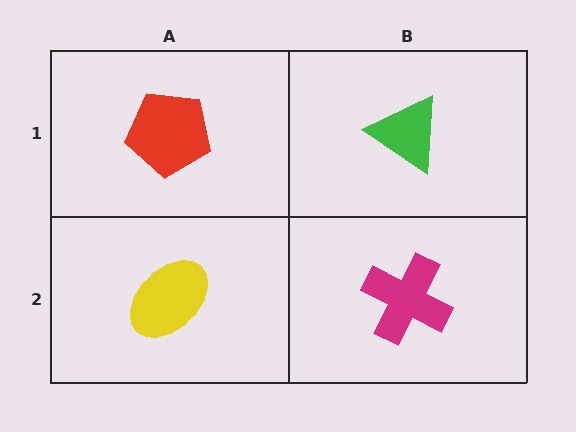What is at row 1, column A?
A red pentagon.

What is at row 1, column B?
A green triangle.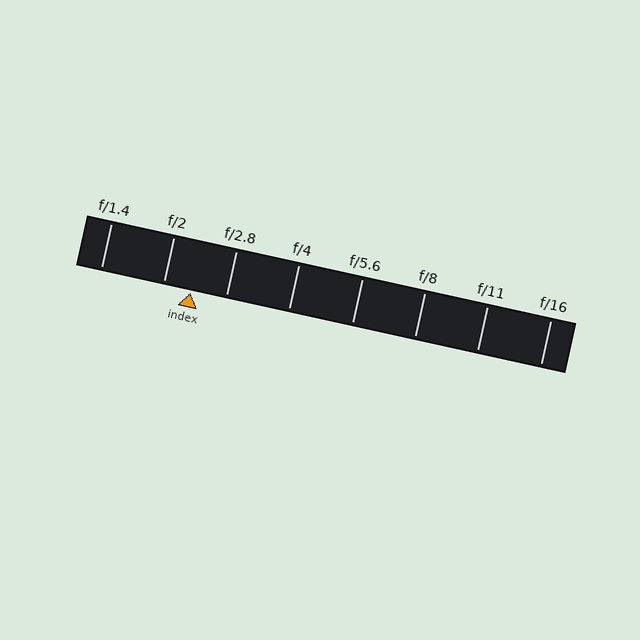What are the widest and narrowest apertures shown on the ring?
The widest aperture shown is f/1.4 and the narrowest is f/16.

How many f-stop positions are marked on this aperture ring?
There are 8 f-stop positions marked.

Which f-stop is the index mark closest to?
The index mark is closest to f/2.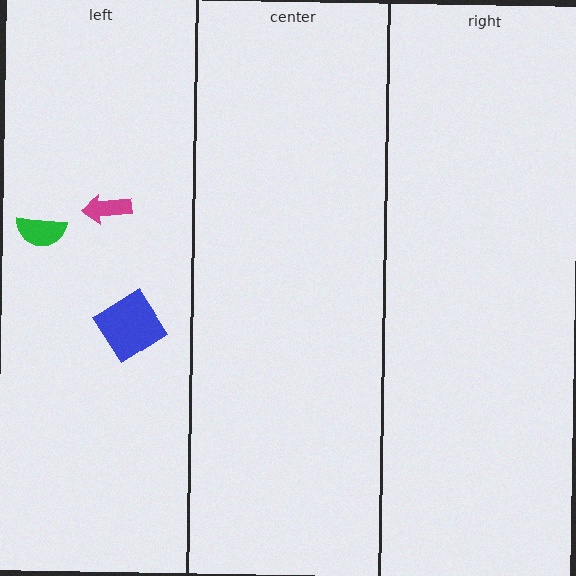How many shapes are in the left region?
3.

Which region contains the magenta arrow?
The left region.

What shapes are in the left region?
The blue diamond, the green semicircle, the magenta arrow.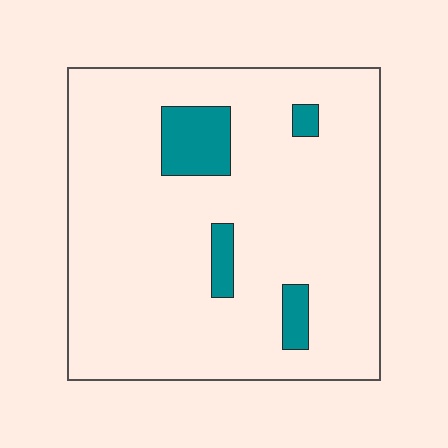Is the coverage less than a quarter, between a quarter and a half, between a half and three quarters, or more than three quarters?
Less than a quarter.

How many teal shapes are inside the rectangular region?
4.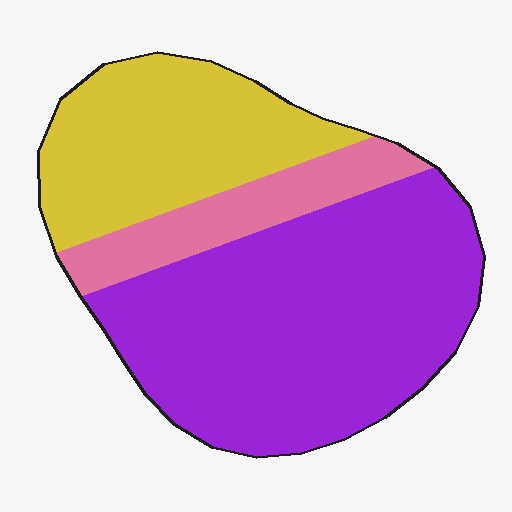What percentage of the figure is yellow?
Yellow covers 29% of the figure.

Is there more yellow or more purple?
Purple.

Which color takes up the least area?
Pink, at roughly 15%.